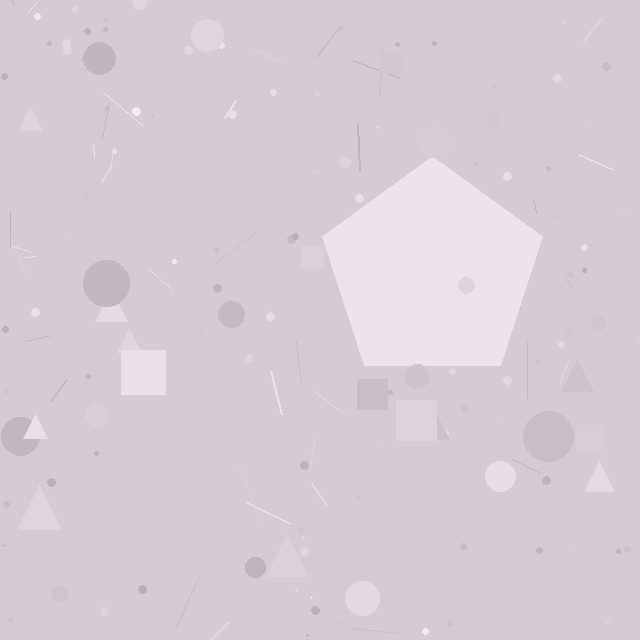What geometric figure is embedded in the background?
A pentagon is embedded in the background.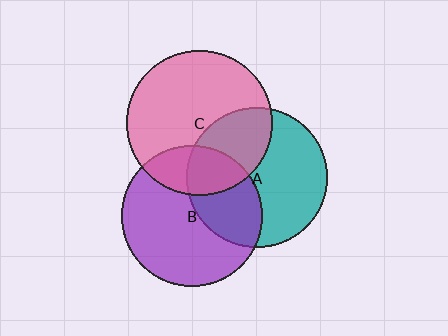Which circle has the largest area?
Circle C (pink).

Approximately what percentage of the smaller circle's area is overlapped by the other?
Approximately 35%.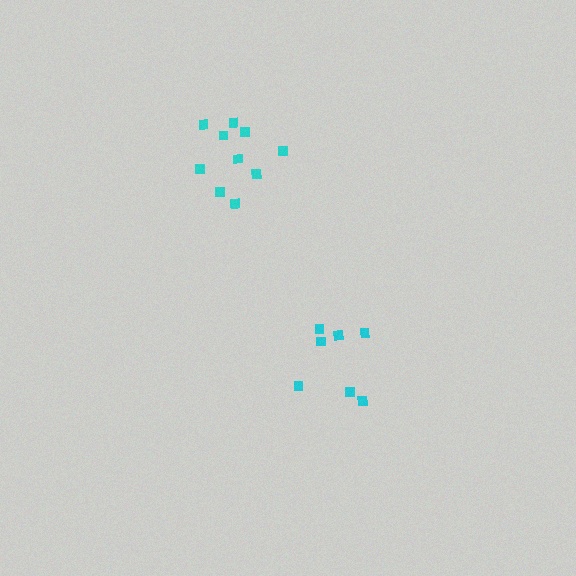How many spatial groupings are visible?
There are 2 spatial groupings.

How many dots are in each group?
Group 1: 10 dots, Group 2: 7 dots (17 total).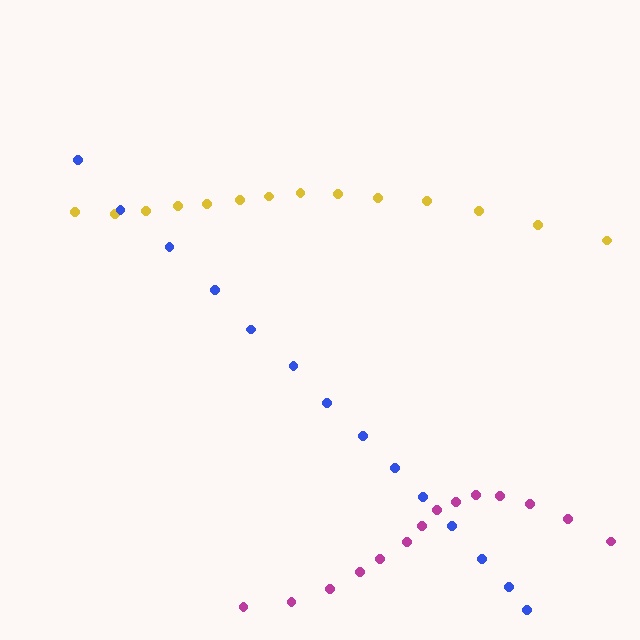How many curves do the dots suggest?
There are 3 distinct paths.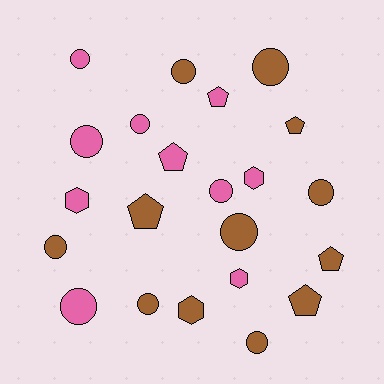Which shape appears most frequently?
Circle, with 12 objects.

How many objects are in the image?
There are 22 objects.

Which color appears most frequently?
Brown, with 12 objects.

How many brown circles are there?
There are 7 brown circles.